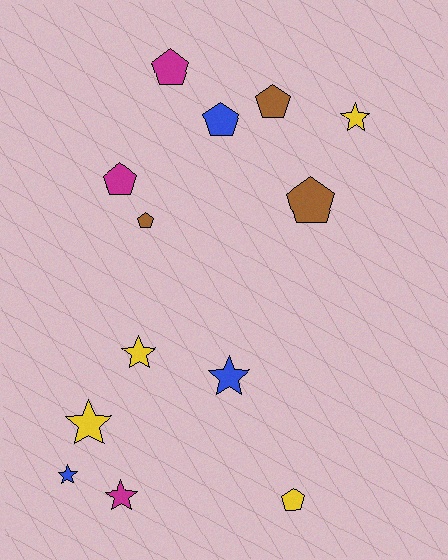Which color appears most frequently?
Yellow, with 4 objects.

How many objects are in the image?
There are 13 objects.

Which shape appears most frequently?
Pentagon, with 7 objects.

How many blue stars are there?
There are 2 blue stars.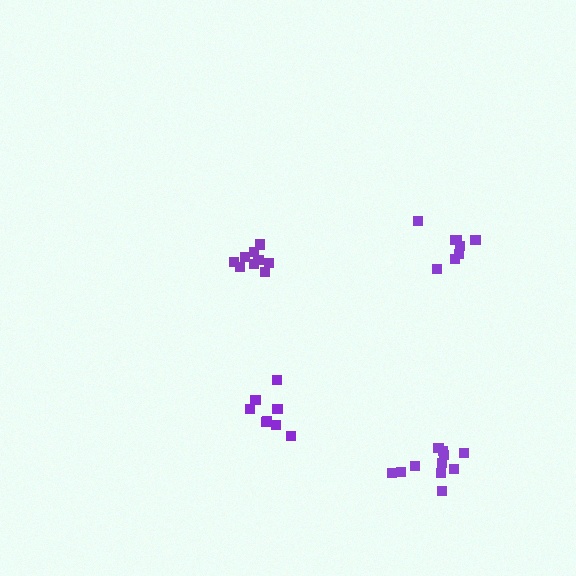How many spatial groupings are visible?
There are 4 spatial groupings.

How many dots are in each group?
Group 1: 9 dots, Group 2: 8 dots, Group 3: 8 dots, Group 4: 11 dots (36 total).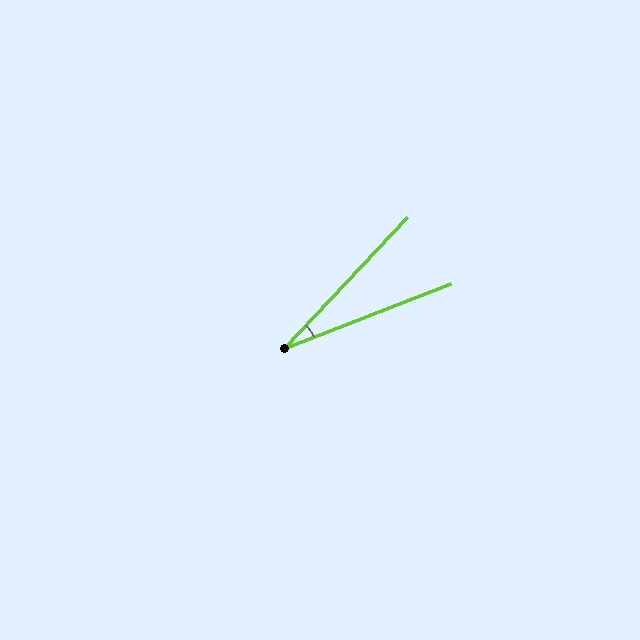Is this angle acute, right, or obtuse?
It is acute.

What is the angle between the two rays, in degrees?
Approximately 26 degrees.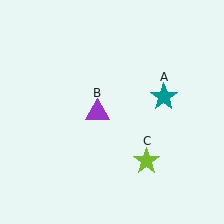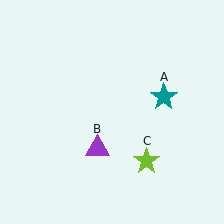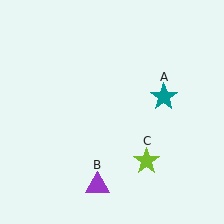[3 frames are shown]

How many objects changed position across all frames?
1 object changed position: purple triangle (object B).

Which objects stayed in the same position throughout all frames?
Teal star (object A) and lime star (object C) remained stationary.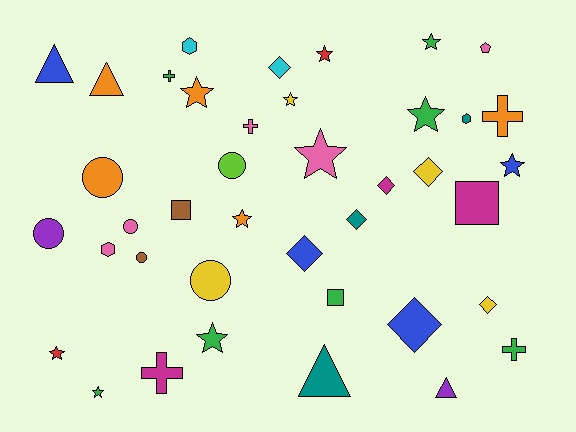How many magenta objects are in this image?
There are 3 magenta objects.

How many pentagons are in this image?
There is 1 pentagon.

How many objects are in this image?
There are 40 objects.